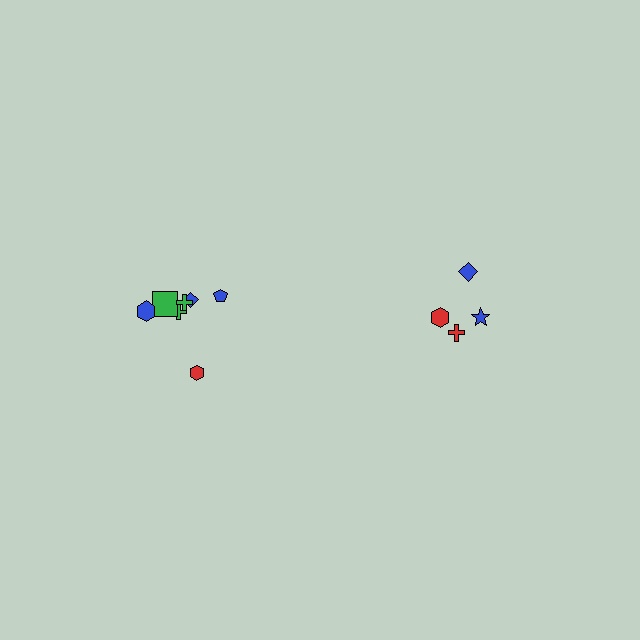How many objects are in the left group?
There are 7 objects.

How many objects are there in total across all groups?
There are 11 objects.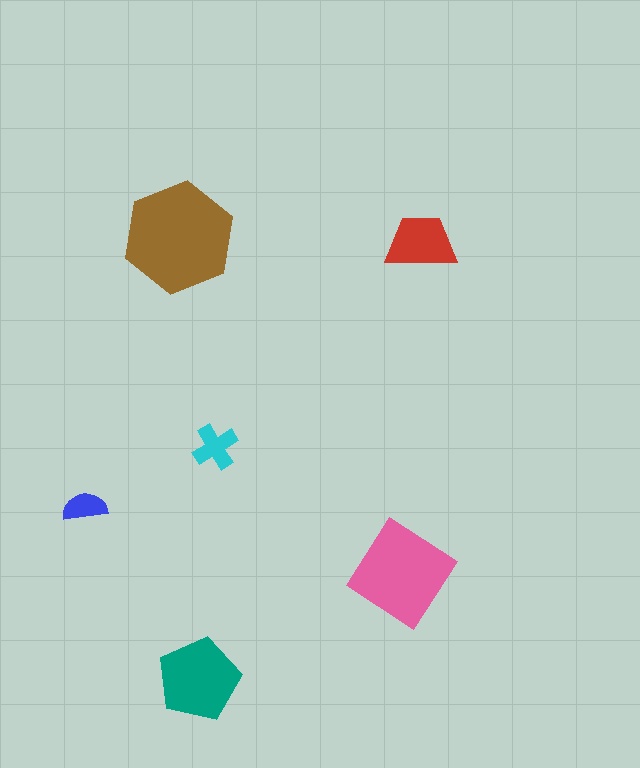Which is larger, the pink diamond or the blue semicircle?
The pink diamond.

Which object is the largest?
The brown hexagon.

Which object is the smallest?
The blue semicircle.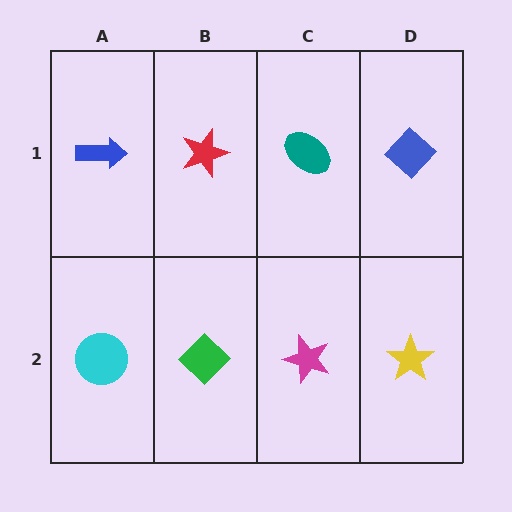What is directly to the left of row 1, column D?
A teal ellipse.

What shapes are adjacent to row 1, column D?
A yellow star (row 2, column D), a teal ellipse (row 1, column C).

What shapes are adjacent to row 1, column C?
A magenta star (row 2, column C), a red star (row 1, column B), a blue diamond (row 1, column D).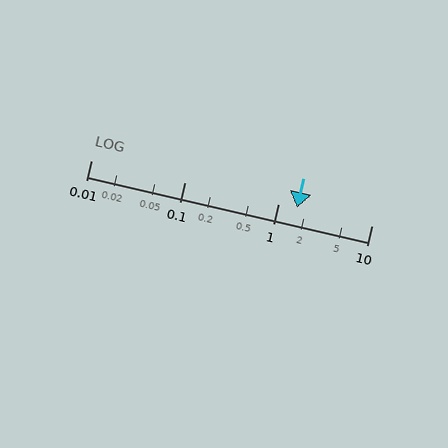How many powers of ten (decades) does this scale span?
The scale spans 3 decades, from 0.01 to 10.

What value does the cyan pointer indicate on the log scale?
The pointer indicates approximately 1.6.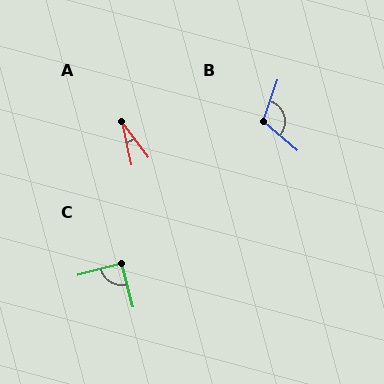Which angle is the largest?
B, at approximately 111 degrees.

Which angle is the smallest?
A, at approximately 24 degrees.